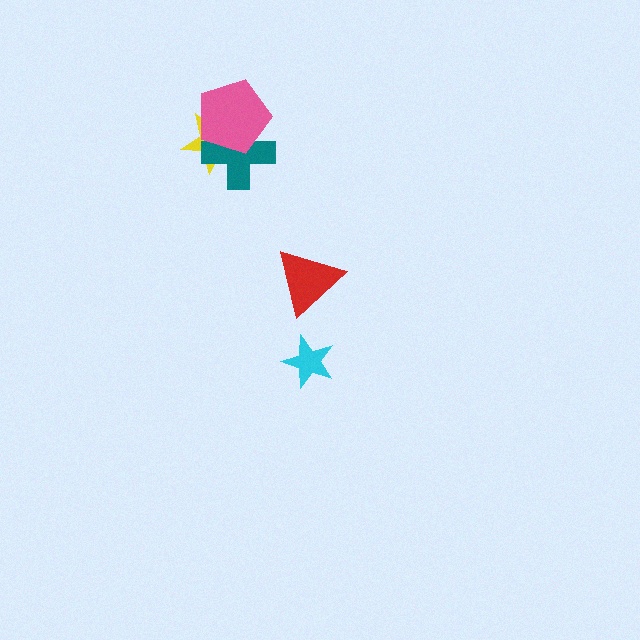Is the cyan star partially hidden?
No, no other shape covers it.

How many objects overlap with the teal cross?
2 objects overlap with the teal cross.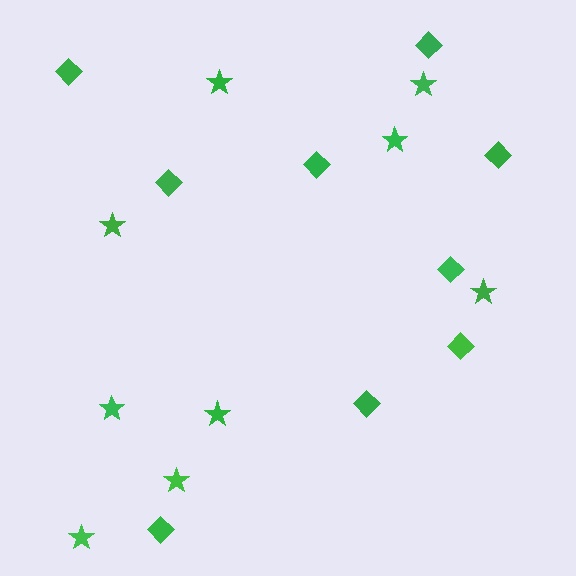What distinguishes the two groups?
There are 2 groups: one group of stars (9) and one group of diamonds (9).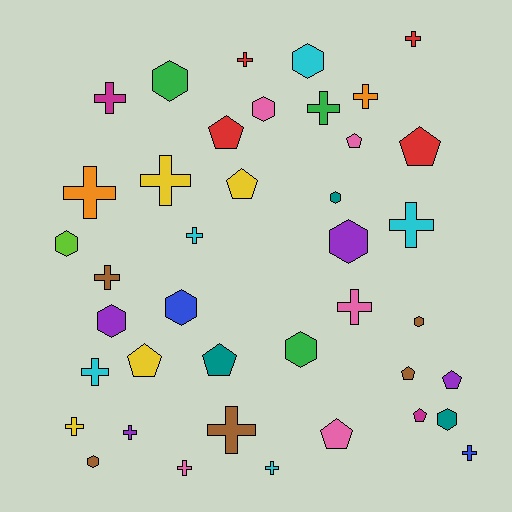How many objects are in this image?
There are 40 objects.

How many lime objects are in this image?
There is 1 lime object.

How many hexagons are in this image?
There are 12 hexagons.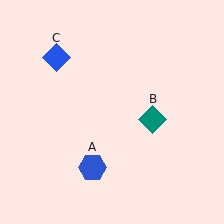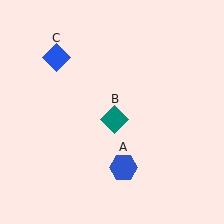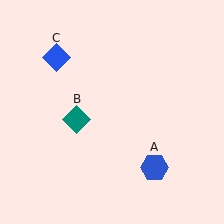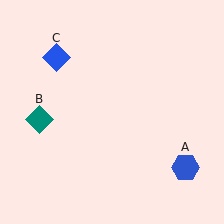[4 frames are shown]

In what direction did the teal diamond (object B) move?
The teal diamond (object B) moved left.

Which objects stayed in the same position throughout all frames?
Blue diamond (object C) remained stationary.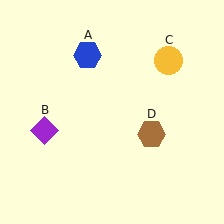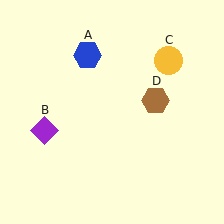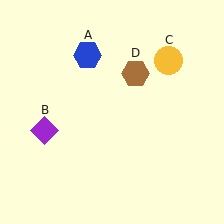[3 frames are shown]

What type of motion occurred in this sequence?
The brown hexagon (object D) rotated counterclockwise around the center of the scene.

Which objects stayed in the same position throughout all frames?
Blue hexagon (object A) and purple diamond (object B) and yellow circle (object C) remained stationary.